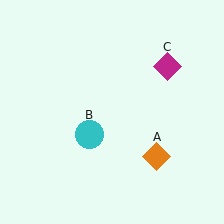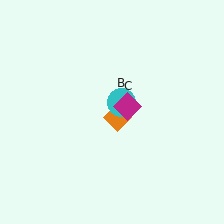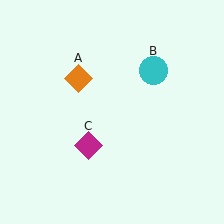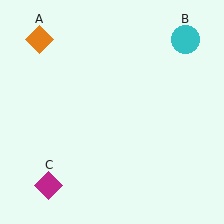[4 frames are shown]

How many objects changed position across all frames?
3 objects changed position: orange diamond (object A), cyan circle (object B), magenta diamond (object C).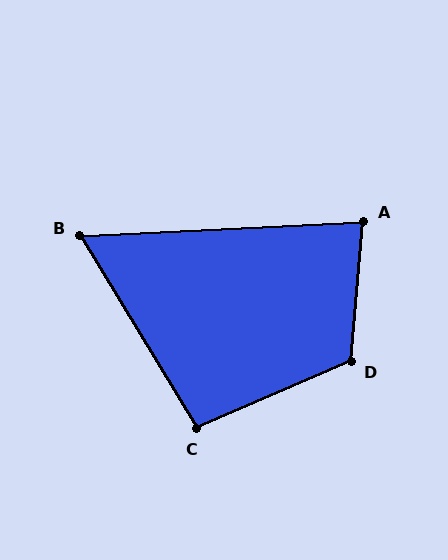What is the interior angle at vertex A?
Approximately 82 degrees (acute).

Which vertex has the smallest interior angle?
B, at approximately 62 degrees.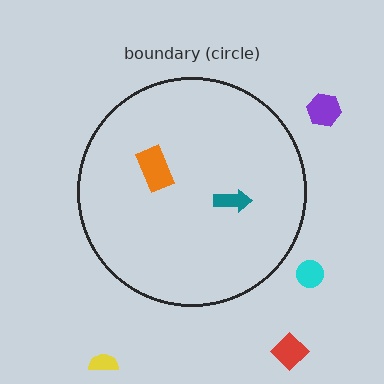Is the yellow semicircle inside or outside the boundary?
Outside.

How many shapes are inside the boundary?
2 inside, 4 outside.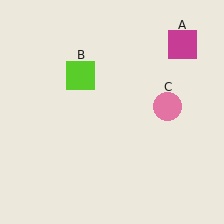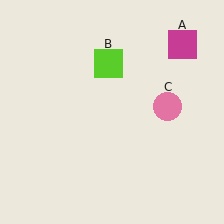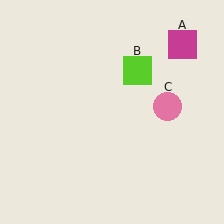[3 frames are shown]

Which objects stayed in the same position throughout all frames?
Magenta square (object A) and pink circle (object C) remained stationary.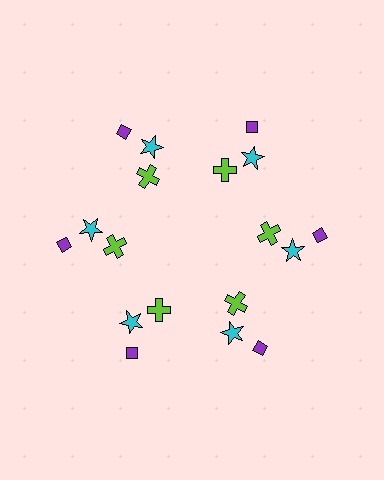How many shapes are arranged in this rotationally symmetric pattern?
There are 18 shapes, arranged in 6 groups of 3.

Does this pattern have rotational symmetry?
Yes, this pattern has 6-fold rotational symmetry. It looks the same after rotating 60 degrees around the center.